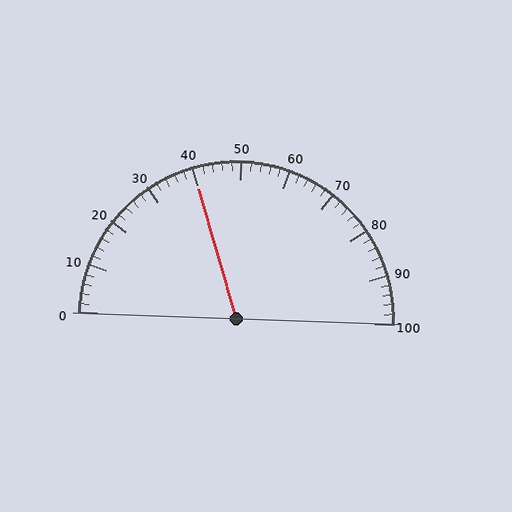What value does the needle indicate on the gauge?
The needle indicates approximately 40.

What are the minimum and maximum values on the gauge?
The gauge ranges from 0 to 100.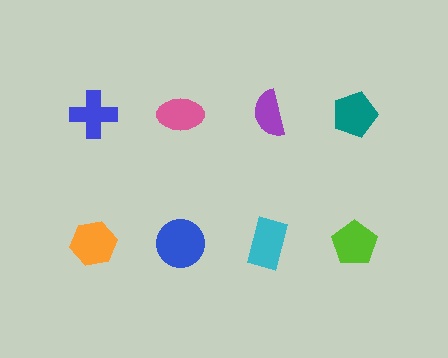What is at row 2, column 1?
An orange hexagon.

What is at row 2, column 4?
A lime pentagon.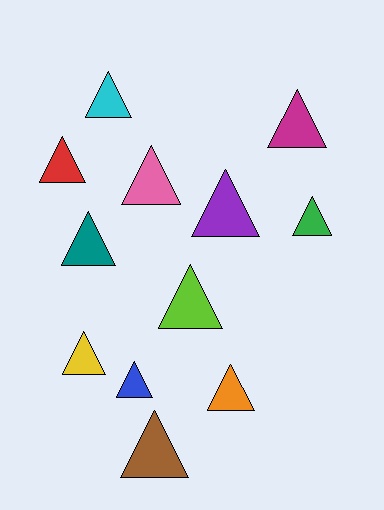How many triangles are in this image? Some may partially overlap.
There are 12 triangles.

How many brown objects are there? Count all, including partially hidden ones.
There is 1 brown object.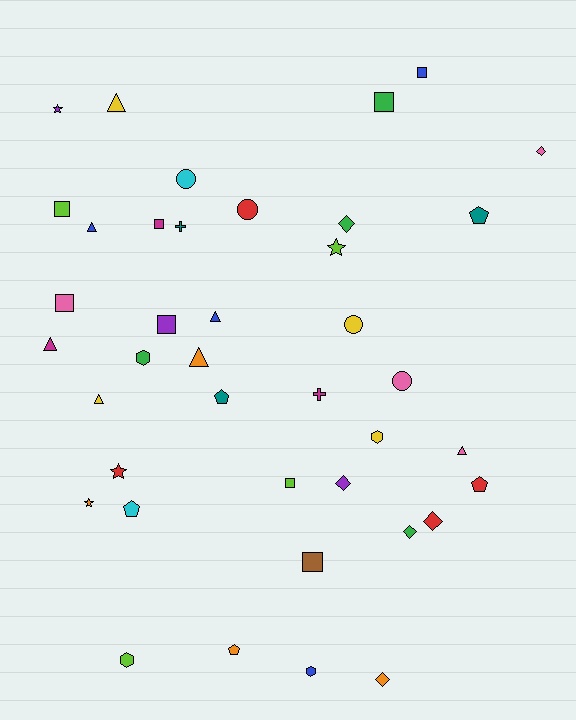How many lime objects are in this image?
There are 4 lime objects.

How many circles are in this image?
There are 4 circles.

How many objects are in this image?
There are 40 objects.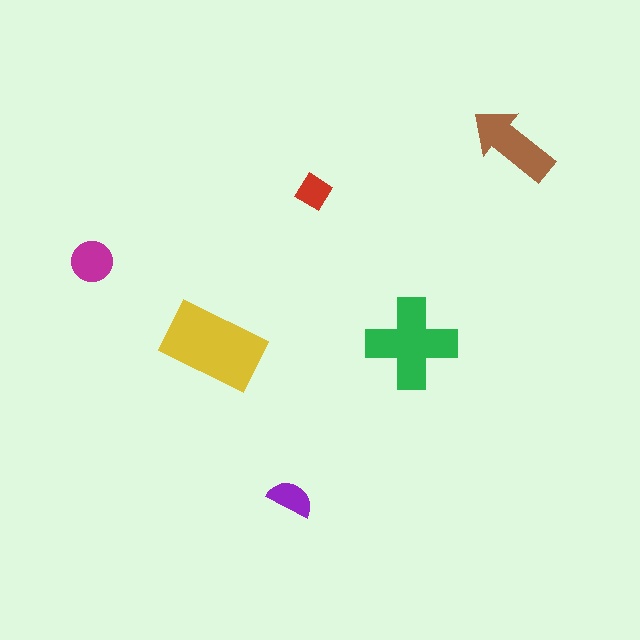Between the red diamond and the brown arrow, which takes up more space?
The brown arrow.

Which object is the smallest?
The red diamond.